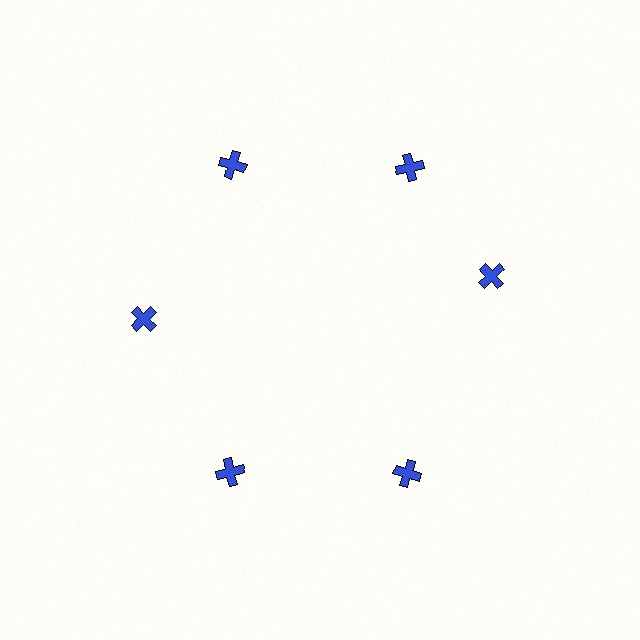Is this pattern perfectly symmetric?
No. The 6 blue crosses are arranged in a ring, but one element near the 3 o'clock position is rotated out of alignment along the ring, breaking the 6-fold rotational symmetry.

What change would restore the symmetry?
The symmetry would be restored by rotating it back into even spacing with its neighbors so that all 6 crosses sit at equal angles and equal distance from the center.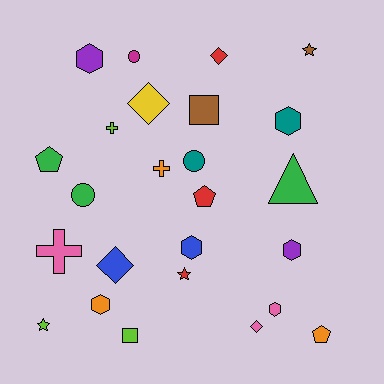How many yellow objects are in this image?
There is 1 yellow object.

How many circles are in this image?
There are 3 circles.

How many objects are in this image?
There are 25 objects.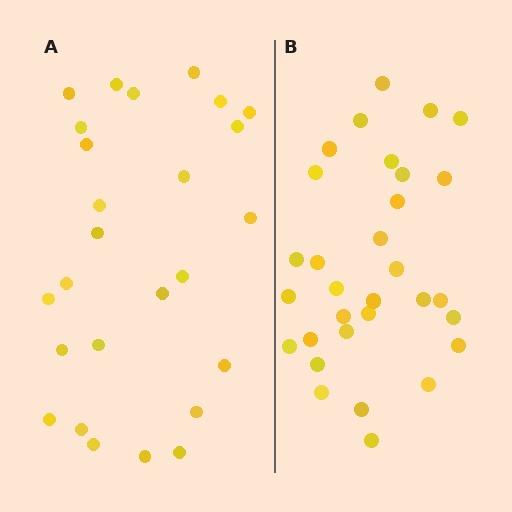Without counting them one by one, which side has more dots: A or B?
Region B (the right region) has more dots.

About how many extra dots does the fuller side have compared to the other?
Region B has about 5 more dots than region A.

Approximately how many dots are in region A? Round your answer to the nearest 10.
About 30 dots. (The exact count is 26, which rounds to 30.)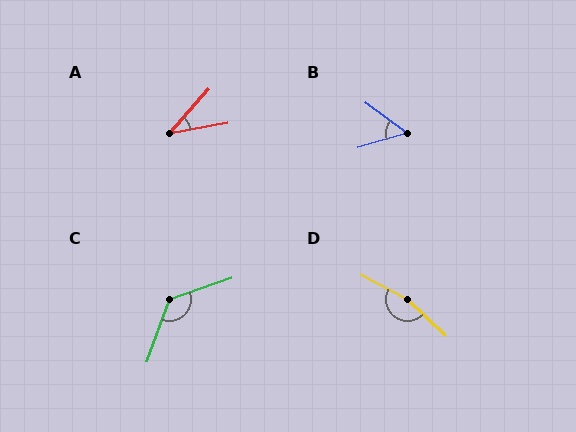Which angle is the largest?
D, at approximately 164 degrees.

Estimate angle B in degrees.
Approximately 52 degrees.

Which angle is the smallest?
A, at approximately 38 degrees.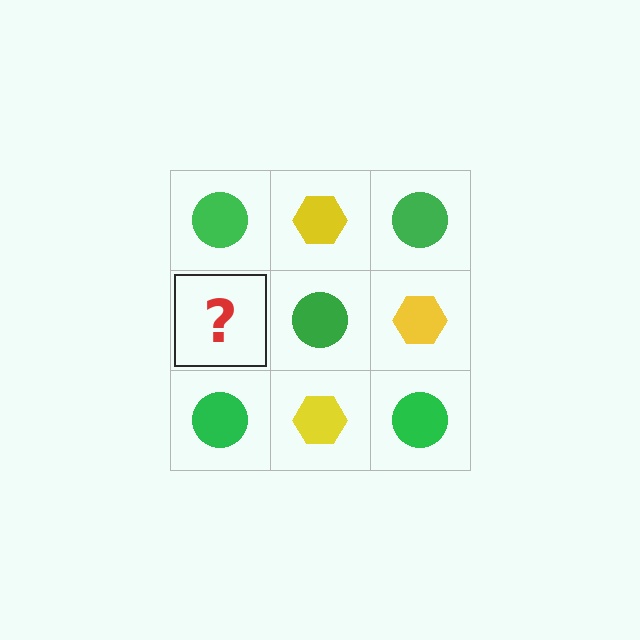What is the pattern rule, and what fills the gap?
The rule is that it alternates green circle and yellow hexagon in a checkerboard pattern. The gap should be filled with a yellow hexagon.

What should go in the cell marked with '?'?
The missing cell should contain a yellow hexagon.